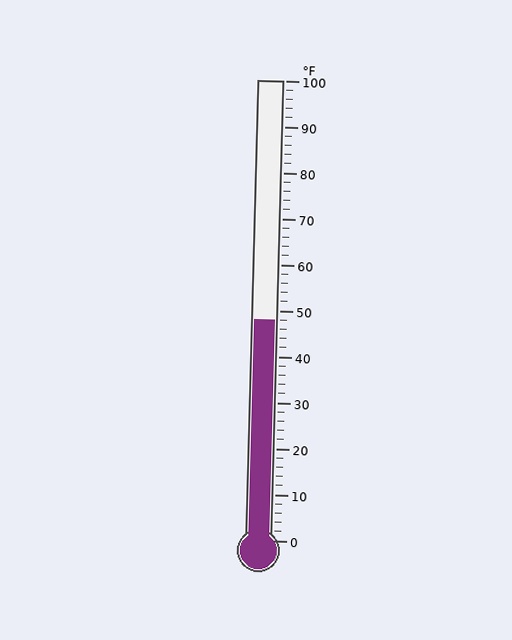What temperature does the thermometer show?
The thermometer shows approximately 48°F.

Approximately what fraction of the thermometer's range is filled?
The thermometer is filled to approximately 50% of its range.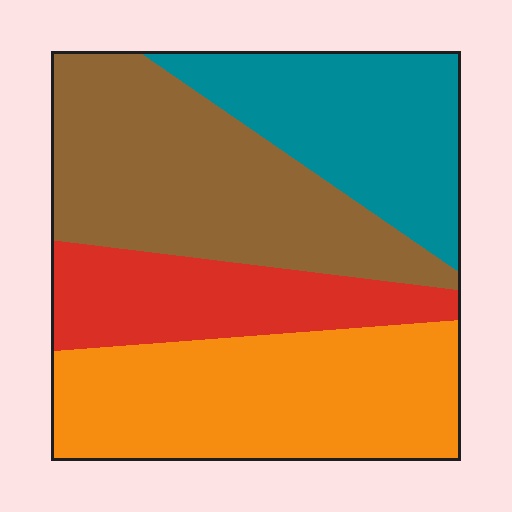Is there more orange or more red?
Orange.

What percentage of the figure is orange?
Orange covers roughly 30% of the figure.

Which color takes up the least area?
Red, at roughly 15%.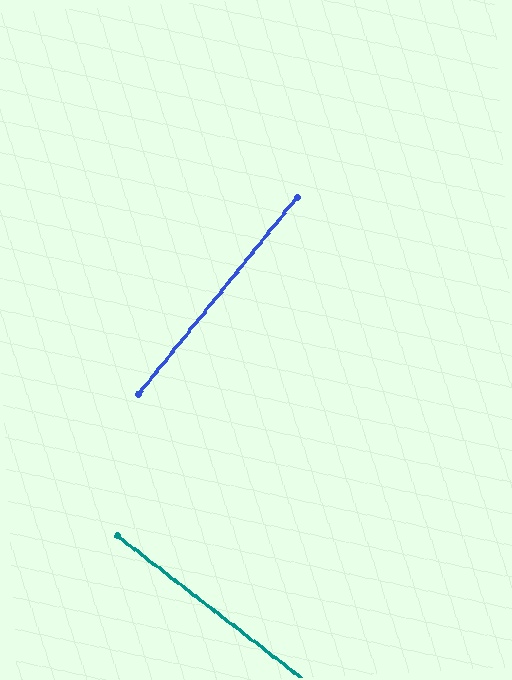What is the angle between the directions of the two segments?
Approximately 89 degrees.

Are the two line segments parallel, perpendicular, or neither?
Perpendicular — they meet at approximately 89°.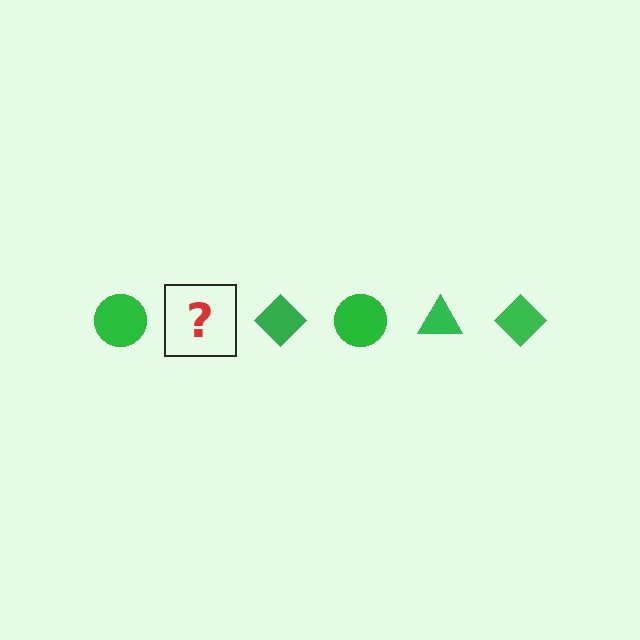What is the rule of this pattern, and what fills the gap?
The rule is that the pattern cycles through circle, triangle, diamond shapes in green. The gap should be filled with a green triangle.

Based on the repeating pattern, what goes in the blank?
The blank should be a green triangle.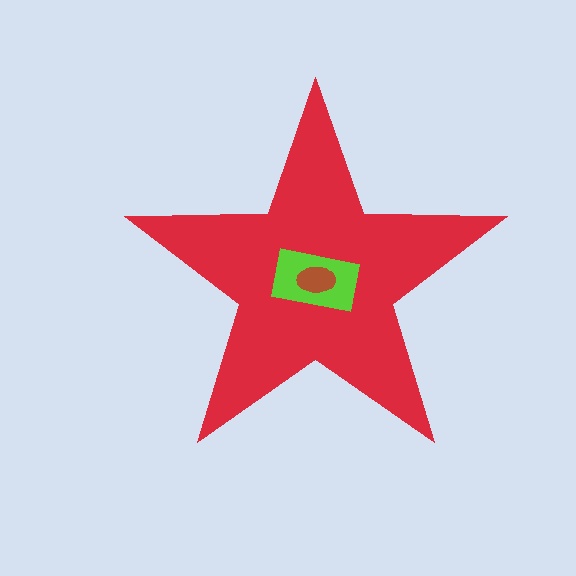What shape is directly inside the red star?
The lime rectangle.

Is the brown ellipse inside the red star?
Yes.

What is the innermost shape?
The brown ellipse.